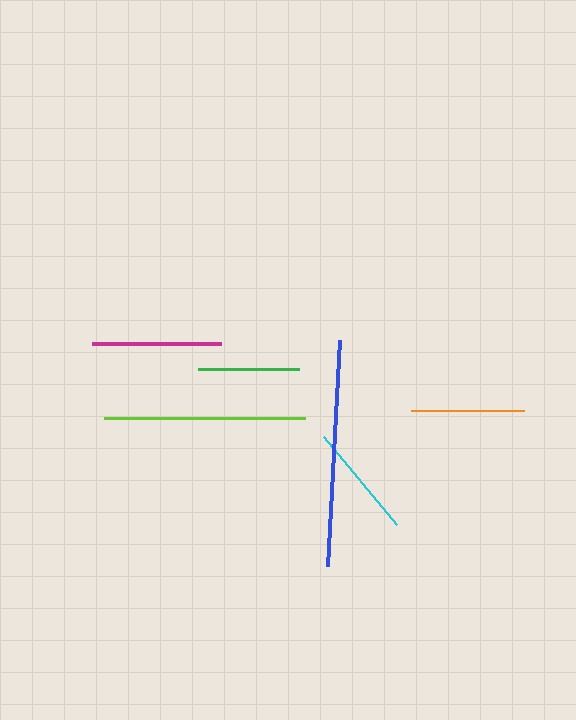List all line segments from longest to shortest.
From longest to shortest: blue, lime, magenta, cyan, orange, green.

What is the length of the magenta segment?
The magenta segment is approximately 130 pixels long.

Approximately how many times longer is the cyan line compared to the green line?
The cyan line is approximately 1.1 times the length of the green line.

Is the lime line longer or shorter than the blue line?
The blue line is longer than the lime line.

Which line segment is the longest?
The blue line is the longest at approximately 226 pixels.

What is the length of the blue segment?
The blue segment is approximately 226 pixels long.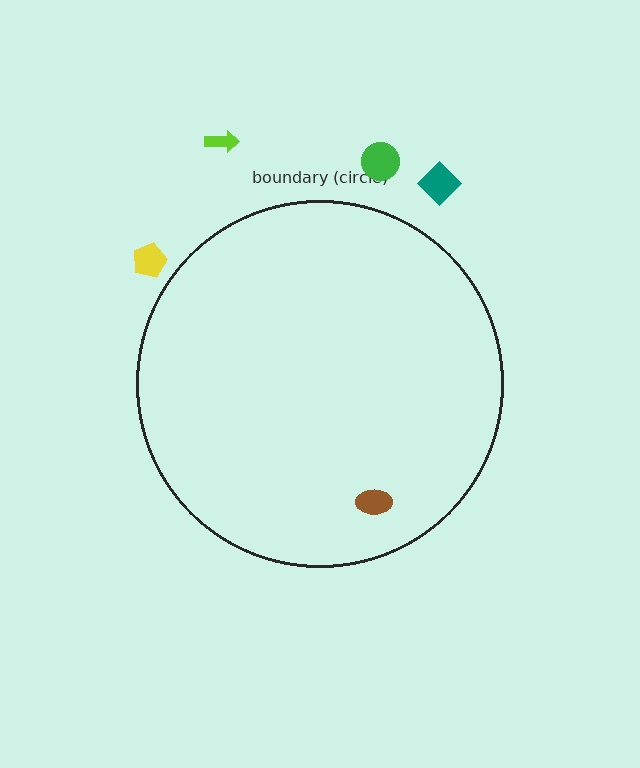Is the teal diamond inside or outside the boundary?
Outside.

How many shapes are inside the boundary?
1 inside, 4 outside.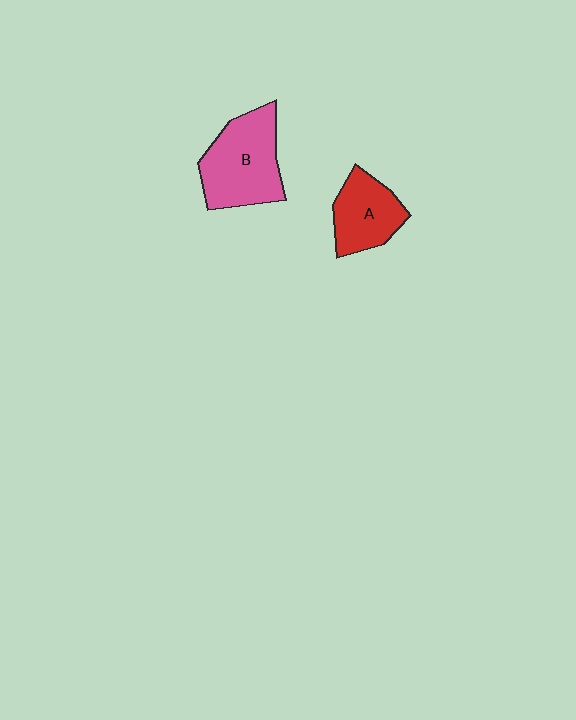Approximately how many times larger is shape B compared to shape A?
Approximately 1.5 times.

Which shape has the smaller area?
Shape A (red).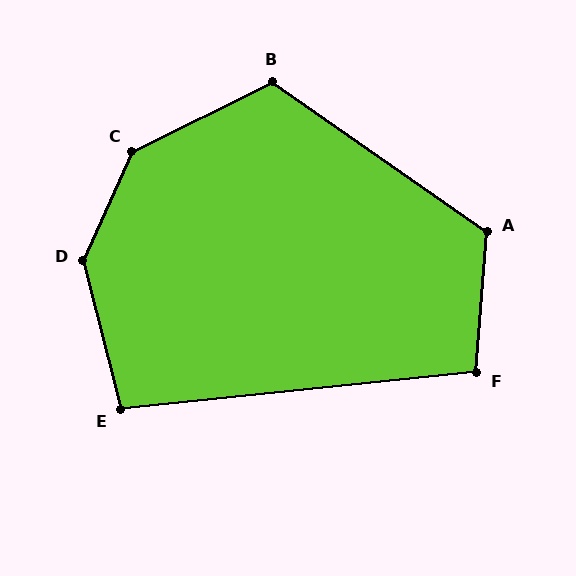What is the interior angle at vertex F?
Approximately 100 degrees (obtuse).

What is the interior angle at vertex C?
Approximately 141 degrees (obtuse).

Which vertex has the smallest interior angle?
E, at approximately 98 degrees.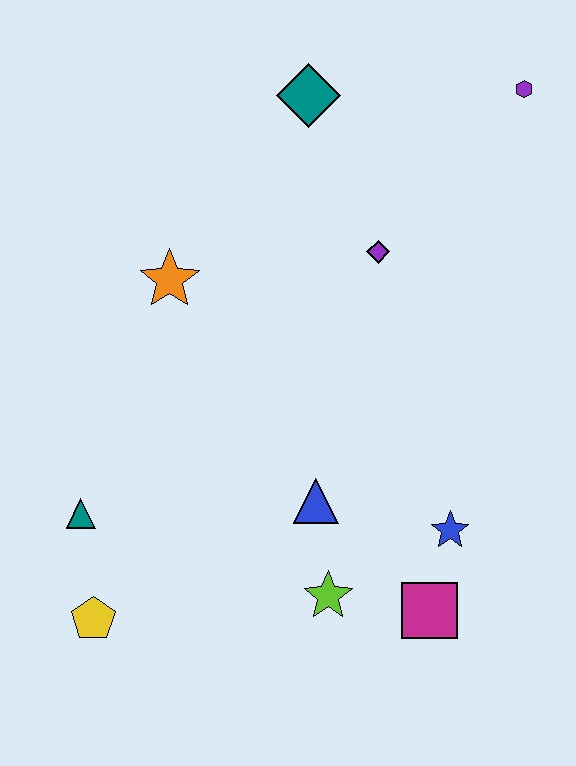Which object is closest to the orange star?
The purple diamond is closest to the orange star.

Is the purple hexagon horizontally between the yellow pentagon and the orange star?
No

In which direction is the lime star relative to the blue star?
The lime star is to the left of the blue star.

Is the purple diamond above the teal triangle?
Yes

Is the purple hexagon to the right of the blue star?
Yes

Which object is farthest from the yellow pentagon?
The purple hexagon is farthest from the yellow pentagon.